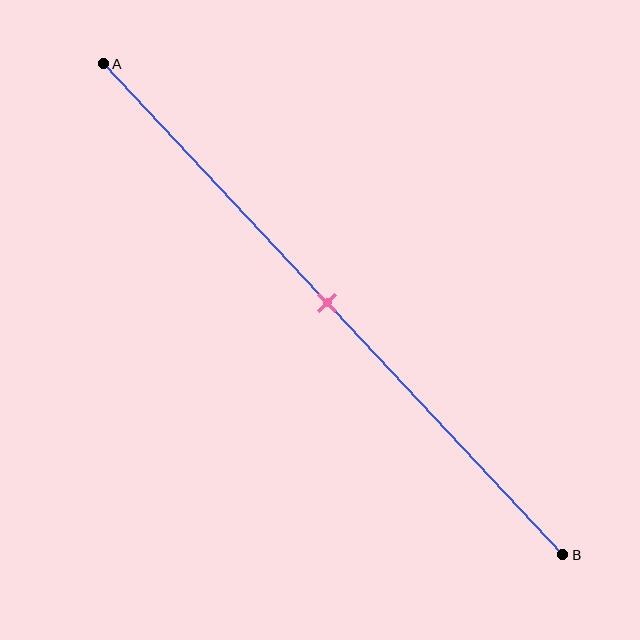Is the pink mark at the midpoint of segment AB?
Yes, the mark is approximately at the midpoint.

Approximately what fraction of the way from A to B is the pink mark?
The pink mark is approximately 50% of the way from A to B.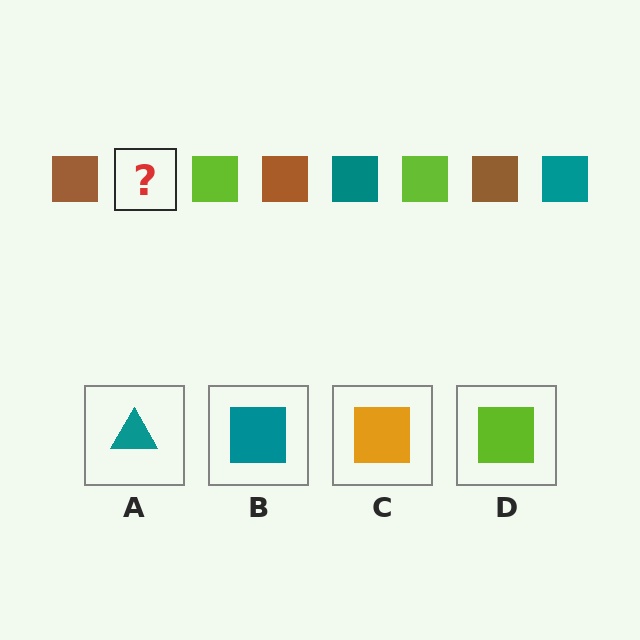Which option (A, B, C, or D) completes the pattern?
B.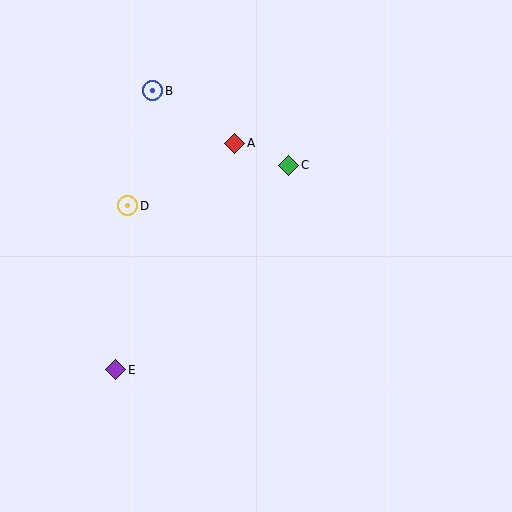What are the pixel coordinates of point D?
Point D is at (128, 206).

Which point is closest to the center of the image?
Point C at (289, 165) is closest to the center.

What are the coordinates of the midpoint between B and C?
The midpoint between B and C is at (221, 128).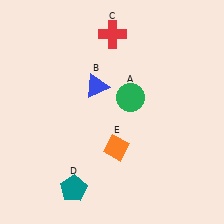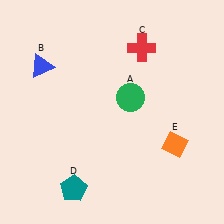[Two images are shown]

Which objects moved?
The objects that moved are: the blue triangle (B), the red cross (C), the orange diamond (E).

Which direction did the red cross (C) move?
The red cross (C) moved right.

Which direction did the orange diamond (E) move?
The orange diamond (E) moved right.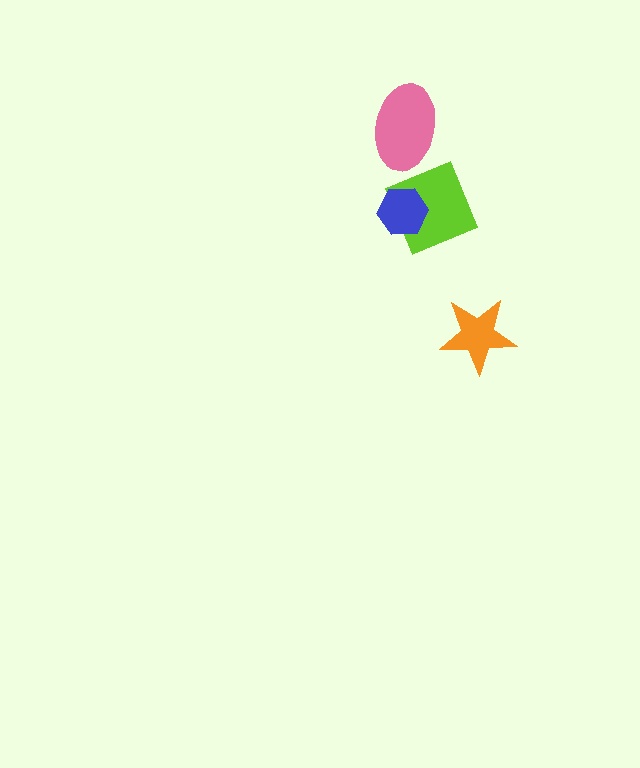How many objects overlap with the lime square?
1 object overlaps with the lime square.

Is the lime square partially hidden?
Yes, it is partially covered by another shape.